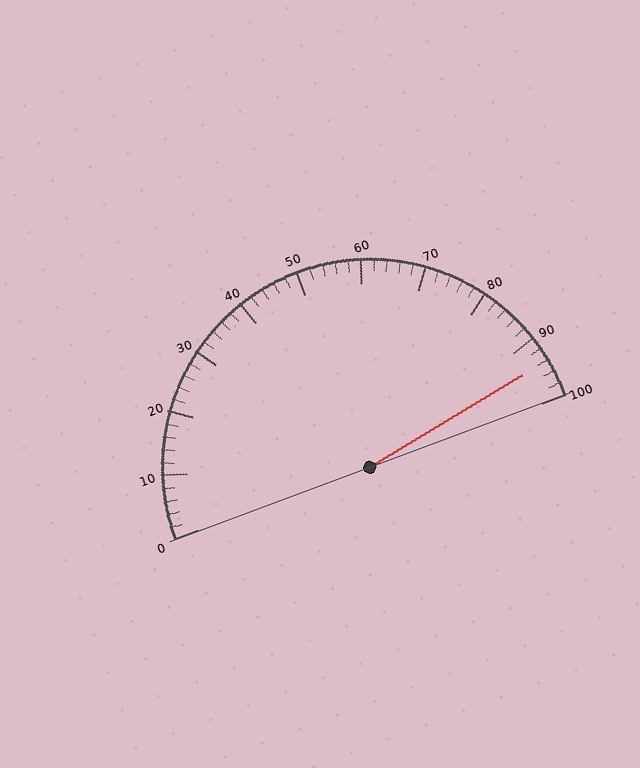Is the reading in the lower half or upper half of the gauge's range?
The reading is in the upper half of the range (0 to 100).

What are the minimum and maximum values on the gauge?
The gauge ranges from 0 to 100.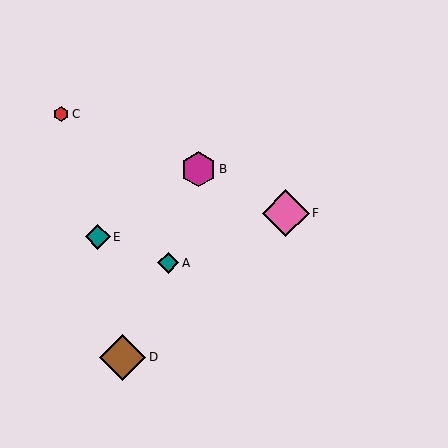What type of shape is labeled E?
Shape E is a teal diamond.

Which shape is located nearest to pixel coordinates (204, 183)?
The magenta hexagon (labeled B) at (198, 169) is nearest to that location.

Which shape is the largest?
The pink diamond (labeled F) is the largest.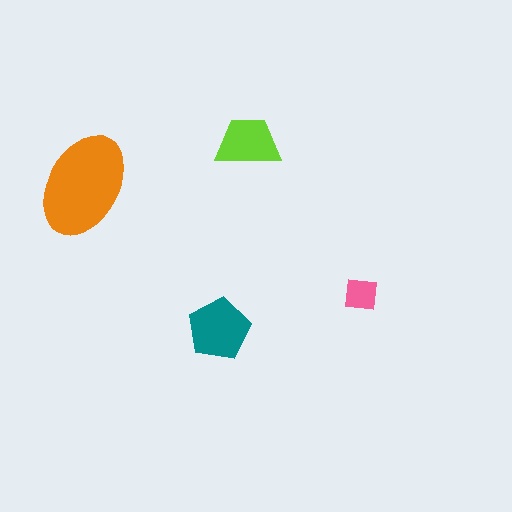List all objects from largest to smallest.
The orange ellipse, the teal pentagon, the lime trapezoid, the pink square.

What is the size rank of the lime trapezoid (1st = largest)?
3rd.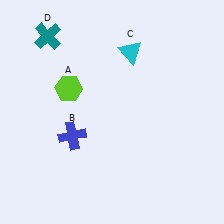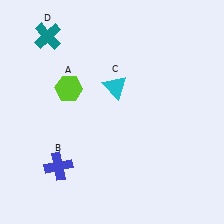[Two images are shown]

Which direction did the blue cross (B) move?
The blue cross (B) moved down.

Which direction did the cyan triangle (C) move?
The cyan triangle (C) moved down.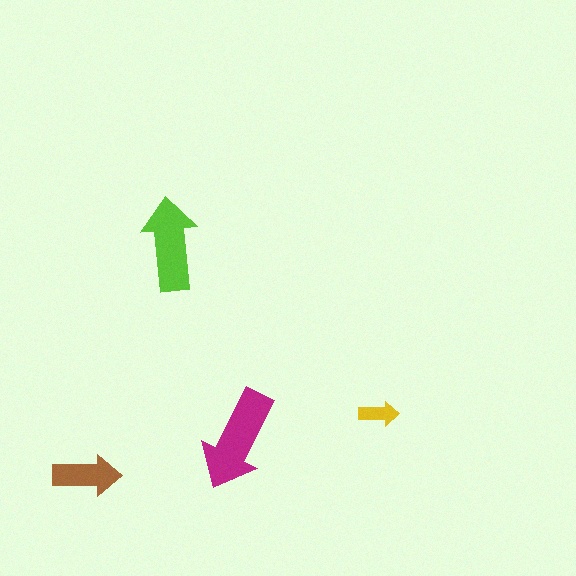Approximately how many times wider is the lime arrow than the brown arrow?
About 1.5 times wider.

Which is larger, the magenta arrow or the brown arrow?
The magenta one.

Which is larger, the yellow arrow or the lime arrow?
The lime one.